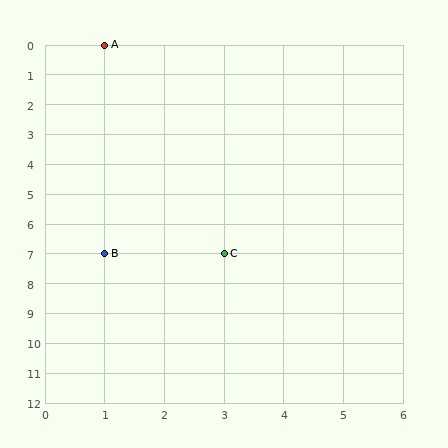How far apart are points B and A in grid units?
Points B and A are 7 rows apart.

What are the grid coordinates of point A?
Point A is at grid coordinates (1, 0).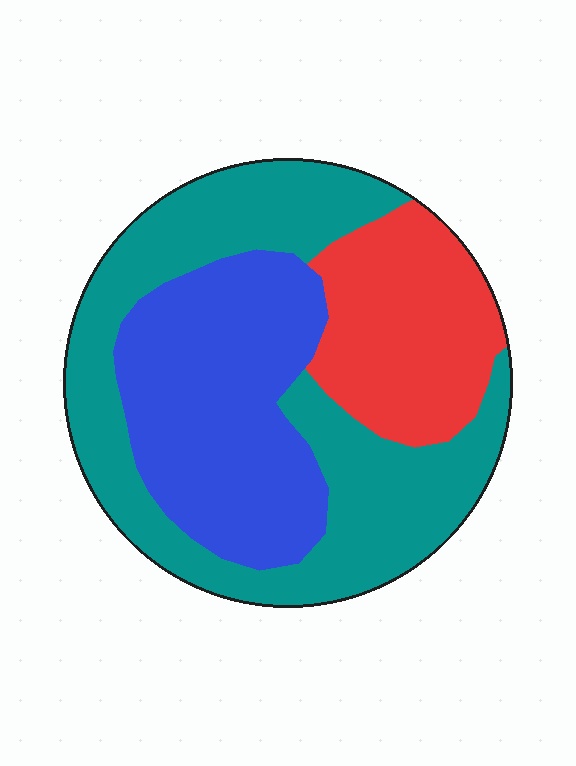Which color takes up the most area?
Teal, at roughly 45%.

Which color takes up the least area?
Red, at roughly 20%.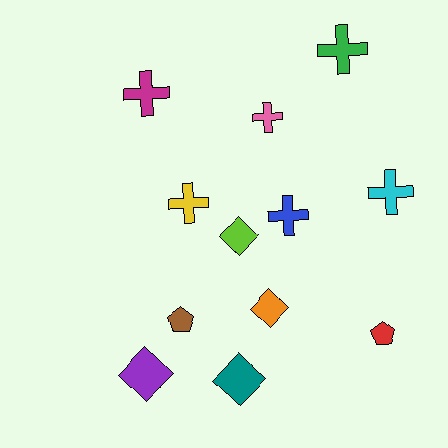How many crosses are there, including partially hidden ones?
There are 6 crosses.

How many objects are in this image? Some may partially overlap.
There are 12 objects.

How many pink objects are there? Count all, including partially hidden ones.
There is 1 pink object.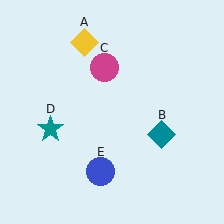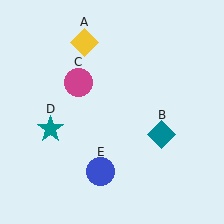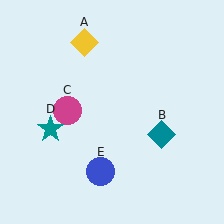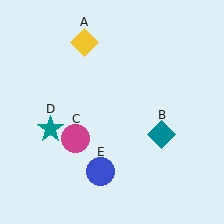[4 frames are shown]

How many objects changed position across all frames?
1 object changed position: magenta circle (object C).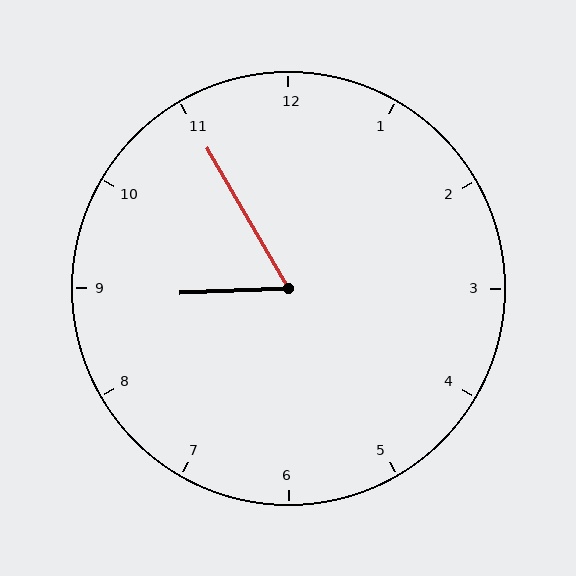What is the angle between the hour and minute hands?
Approximately 62 degrees.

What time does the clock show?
8:55.